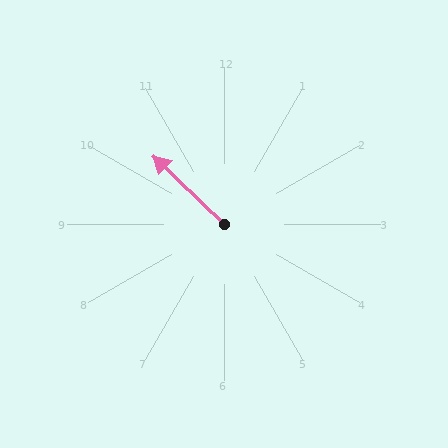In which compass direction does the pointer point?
Northwest.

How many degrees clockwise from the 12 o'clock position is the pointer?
Approximately 314 degrees.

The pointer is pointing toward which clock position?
Roughly 10 o'clock.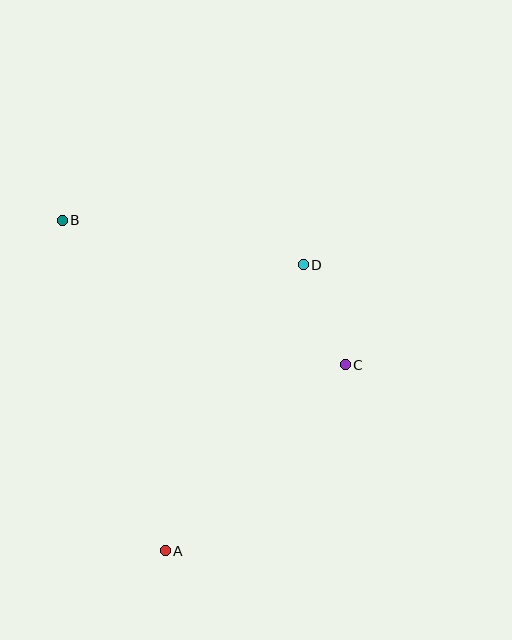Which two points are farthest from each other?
Points A and B are farthest from each other.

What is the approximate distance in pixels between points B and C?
The distance between B and C is approximately 318 pixels.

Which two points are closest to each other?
Points C and D are closest to each other.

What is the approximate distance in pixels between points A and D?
The distance between A and D is approximately 317 pixels.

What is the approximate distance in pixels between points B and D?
The distance between B and D is approximately 245 pixels.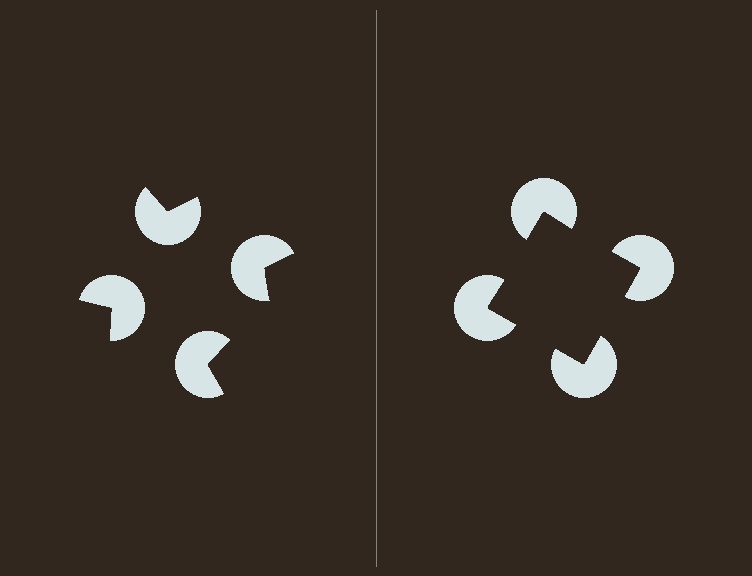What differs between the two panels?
The pac-man discs are positioned identically on both sides; only the wedge orientations differ. On the right they align to a square; on the left they are misaligned.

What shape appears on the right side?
An illusory square.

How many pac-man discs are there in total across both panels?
8 — 4 on each side.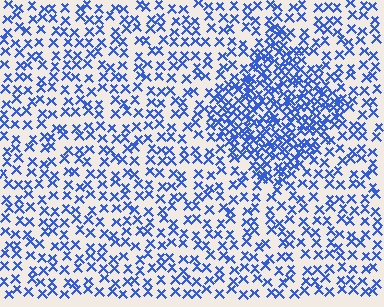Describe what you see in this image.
The image contains small blue elements arranged at two different densities. A diamond-shaped region is visible where the elements are more densely packed than the surrounding area.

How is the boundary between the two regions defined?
The boundary is defined by a change in element density (approximately 2.2x ratio). All elements are the same color, size, and shape.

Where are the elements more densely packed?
The elements are more densely packed inside the diamond boundary.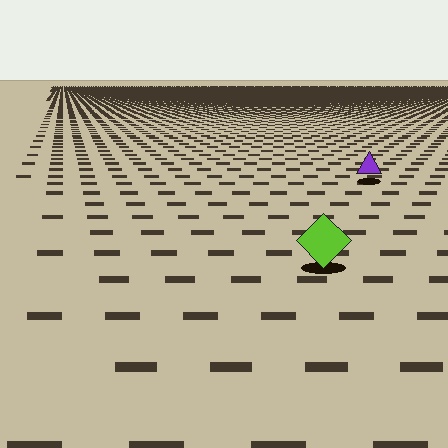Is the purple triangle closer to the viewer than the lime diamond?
No. The lime diamond is closer — you can tell from the texture gradient: the ground texture is coarser near it.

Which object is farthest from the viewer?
The purple triangle is farthest from the viewer. It appears smaller and the ground texture around it is denser.